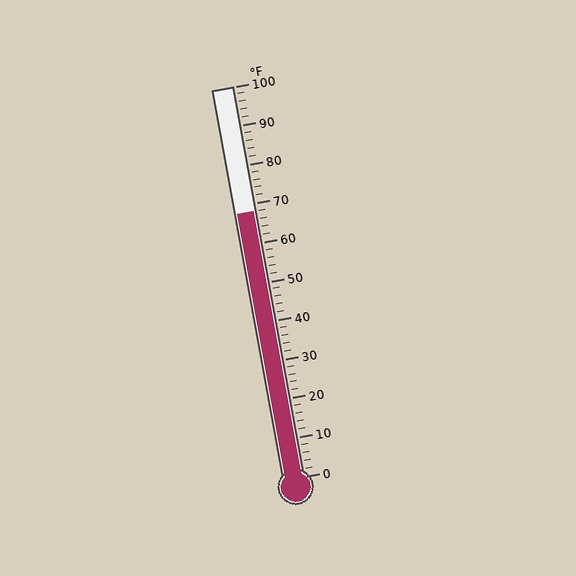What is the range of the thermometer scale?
The thermometer scale ranges from 0°F to 100°F.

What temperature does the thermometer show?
The thermometer shows approximately 68°F.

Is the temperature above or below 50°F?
The temperature is above 50°F.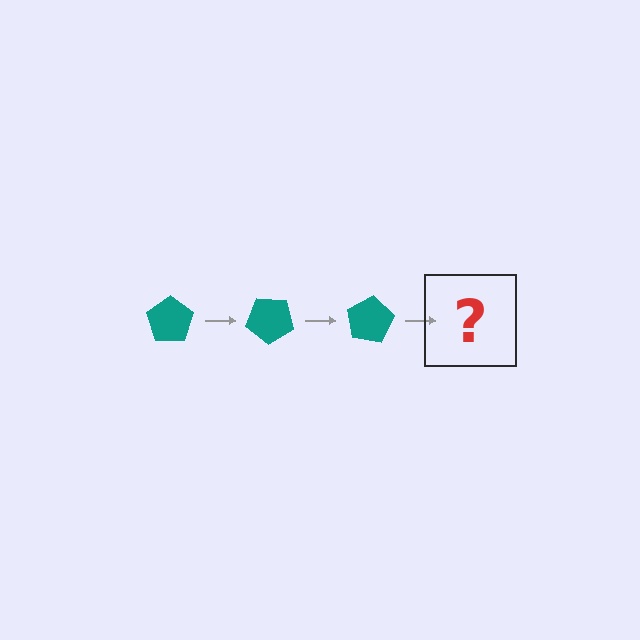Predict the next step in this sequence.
The next step is a teal pentagon rotated 120 degrees.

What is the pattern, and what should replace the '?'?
The pattern is that the pentagon rotates 40 degrees each step. The '?' should be a teal pentagon rotated 120 degrees.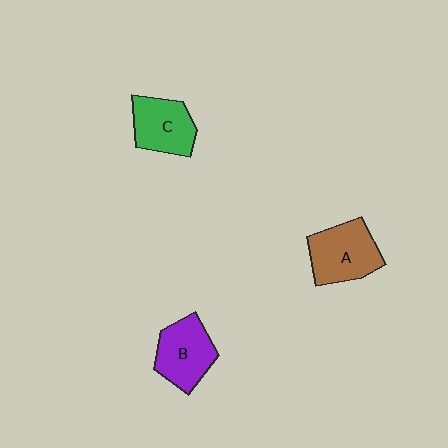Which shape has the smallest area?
Shape C (green).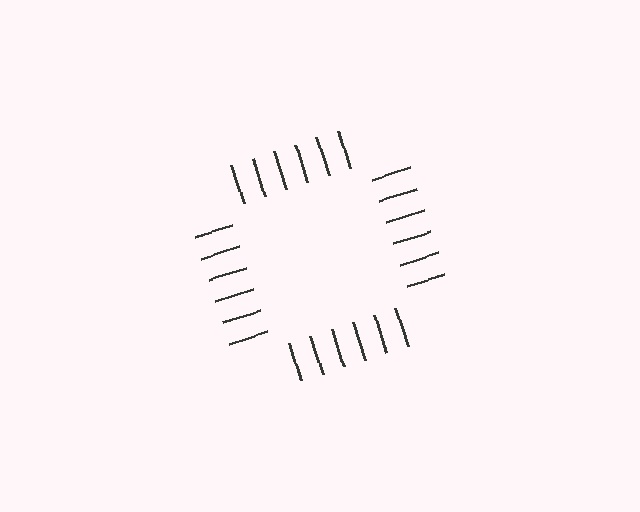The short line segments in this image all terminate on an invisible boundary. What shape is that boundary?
An illusory square — the line segments terminate on its edges but no continuous stroke is drawn.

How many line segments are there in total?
24 — 6 along each of the 4 edges.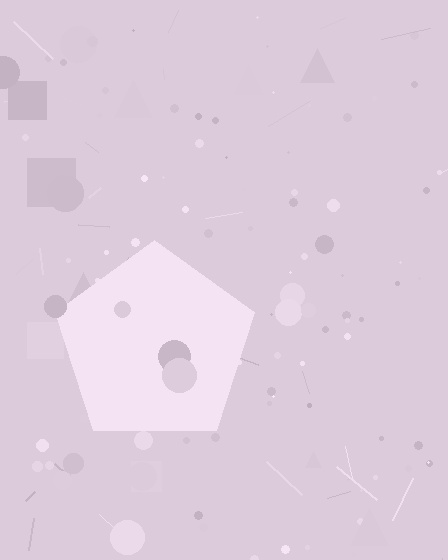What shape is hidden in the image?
A pentagon is hidden in the image.